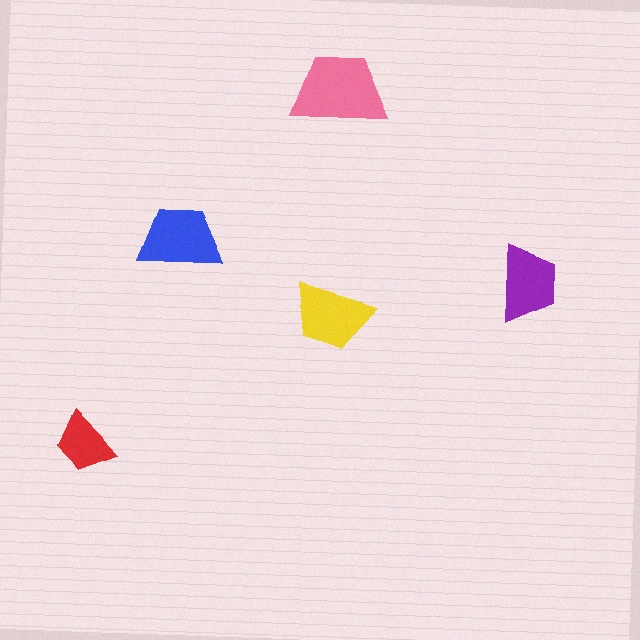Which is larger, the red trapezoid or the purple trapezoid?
The purple one.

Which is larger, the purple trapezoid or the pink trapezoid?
The pink one.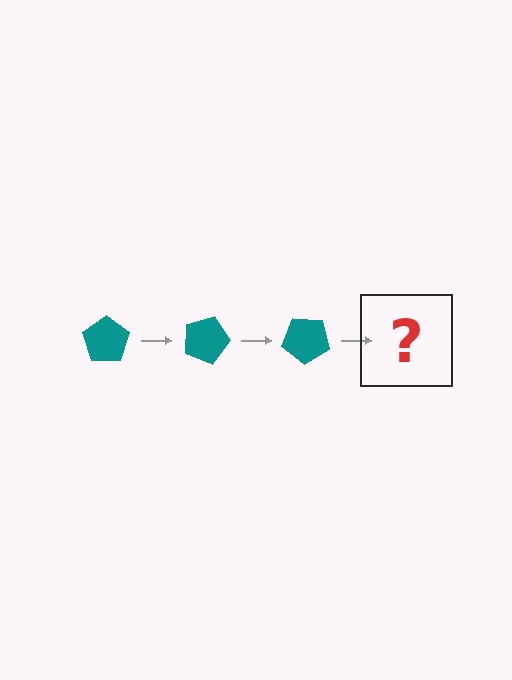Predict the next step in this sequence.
The next step is a teal pentagon rotated 60 degrees.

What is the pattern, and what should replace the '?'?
The pattern is that the pentagon rotates 20 degrees each step. The '?' should be a teal pentagon rotated 60 degrees.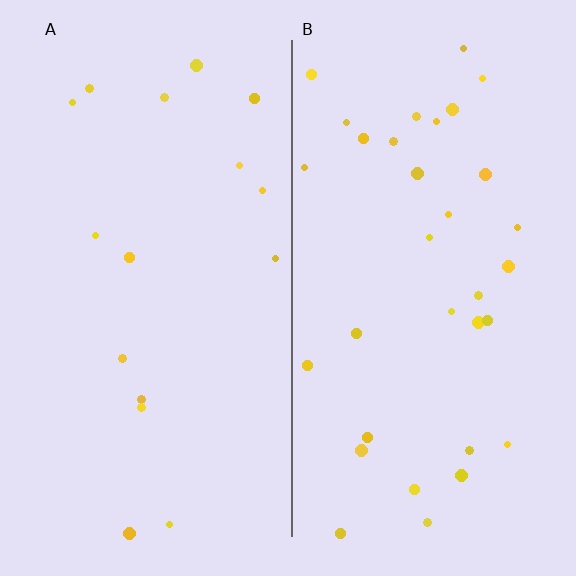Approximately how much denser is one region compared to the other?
Approximately 2.1× — region B over region A.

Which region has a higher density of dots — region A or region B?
B (the right).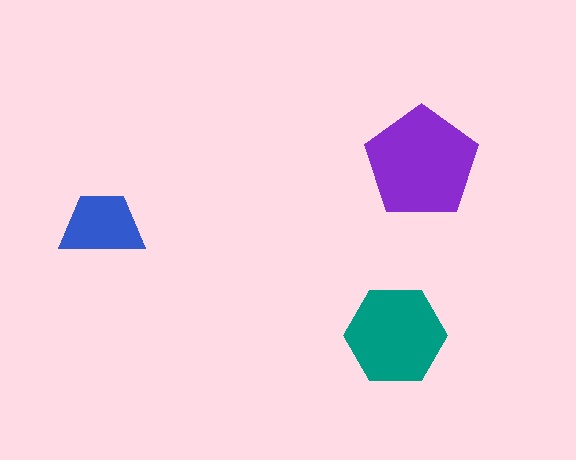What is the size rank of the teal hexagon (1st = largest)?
2nd.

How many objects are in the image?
There are 3 objects in the image.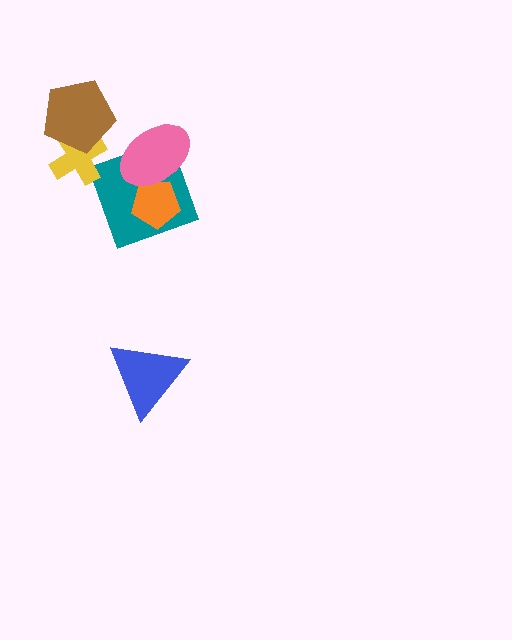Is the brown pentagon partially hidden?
No, no other shape covers it.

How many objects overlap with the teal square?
2 objects overlap with the teal square.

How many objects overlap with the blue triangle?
0 objects overlap with the blue triangle.